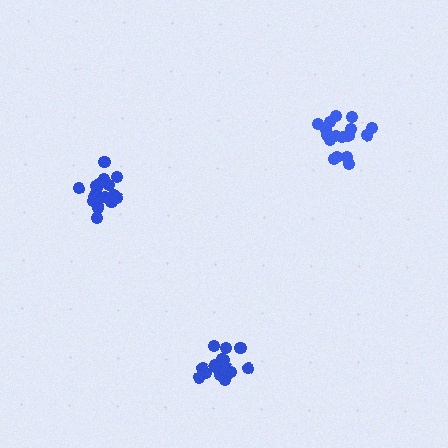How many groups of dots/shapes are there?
There are 3 groups.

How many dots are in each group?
Group 1: 17 dots, Group 2: 19 dots, Group 3: 18 dots (54 total).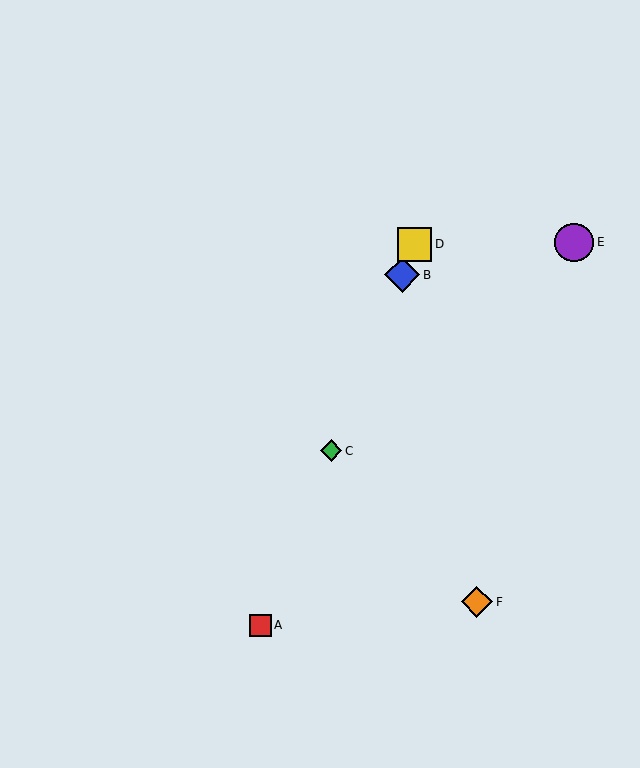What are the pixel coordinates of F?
Object F is at (477, 602).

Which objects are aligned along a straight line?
Objects A, B, C, D are aligned along a straight line.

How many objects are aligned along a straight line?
4 objects (A, B, C, D) are aligned along a straight line.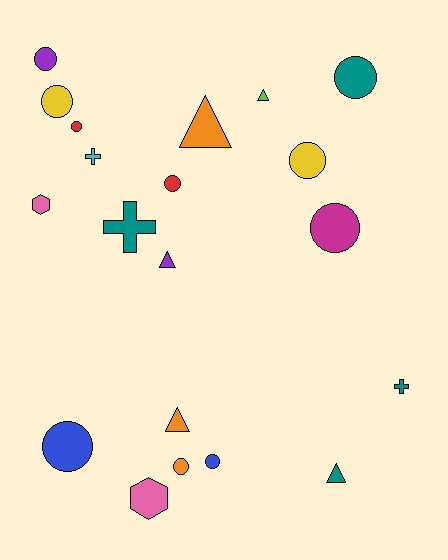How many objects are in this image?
There are 20 objects.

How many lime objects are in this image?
There is 1 lime object.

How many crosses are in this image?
There are 3 crosses.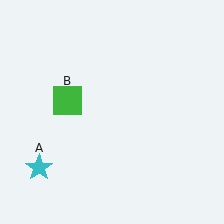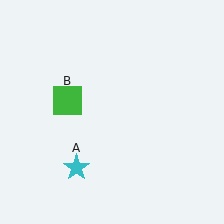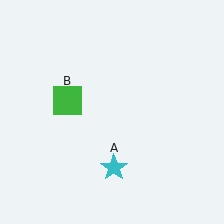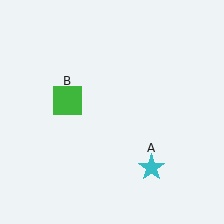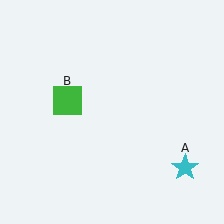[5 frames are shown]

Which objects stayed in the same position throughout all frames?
Green square (object B) remained stationary.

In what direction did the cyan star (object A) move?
The cyan star (object A) moved right.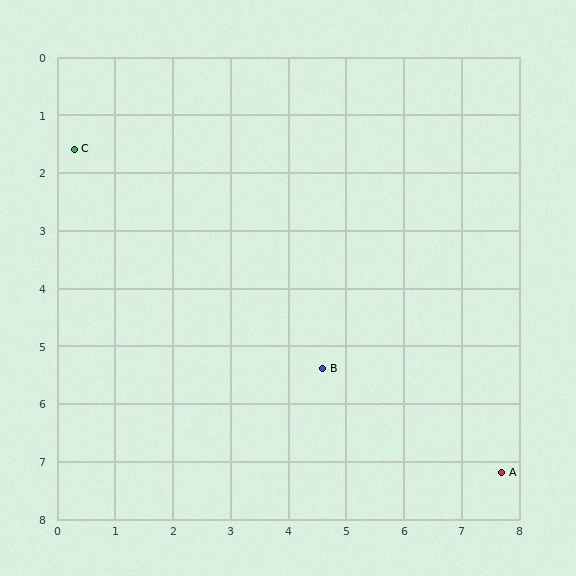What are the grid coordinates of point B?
Point B is at approximately (4.6, 5.4).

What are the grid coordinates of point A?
Point A is at approximately (7.7, 7.2).